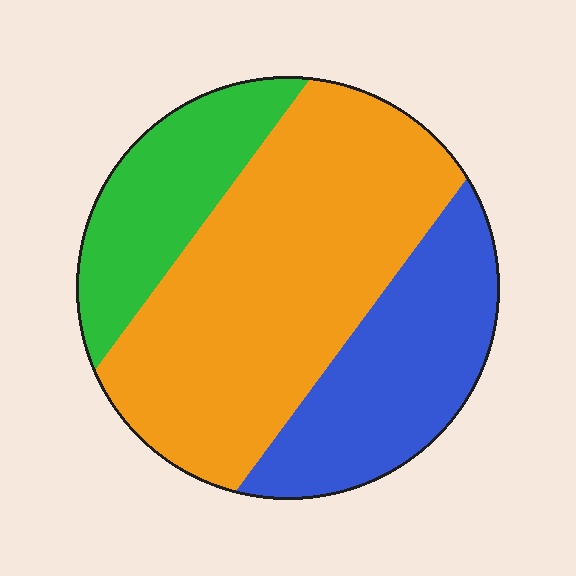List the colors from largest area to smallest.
From largest to smallest: orange, blue, green.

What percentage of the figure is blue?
Blue takes up between a sixth and a third of the figure.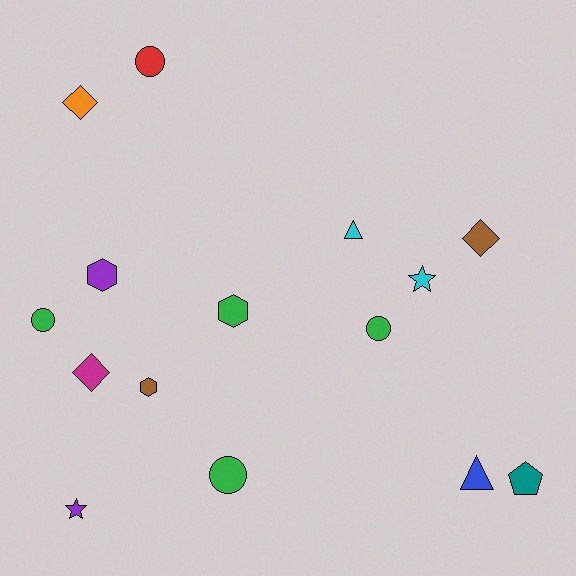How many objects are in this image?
There are 15 objects.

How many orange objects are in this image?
There is 1 orange object.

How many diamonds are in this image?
There are 3 diamonds.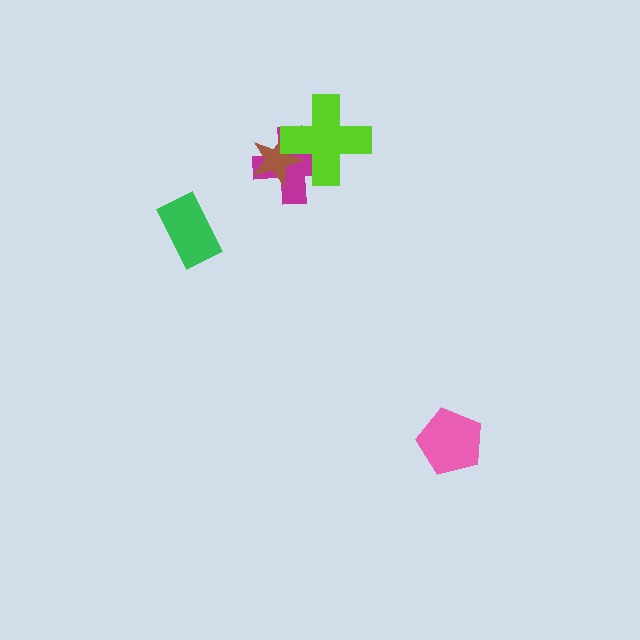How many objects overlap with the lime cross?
2 objects overlap with the lime cross.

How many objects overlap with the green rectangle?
0 objects overlap with the green rectangle.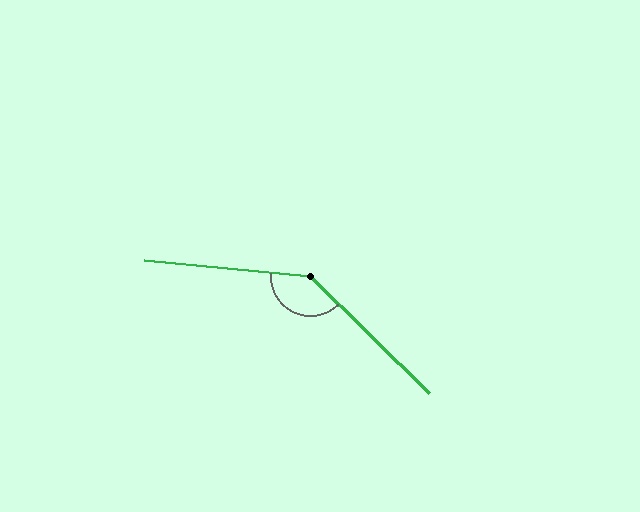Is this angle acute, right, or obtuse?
It is obtuse.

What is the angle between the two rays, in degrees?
Approximately 141 degrees.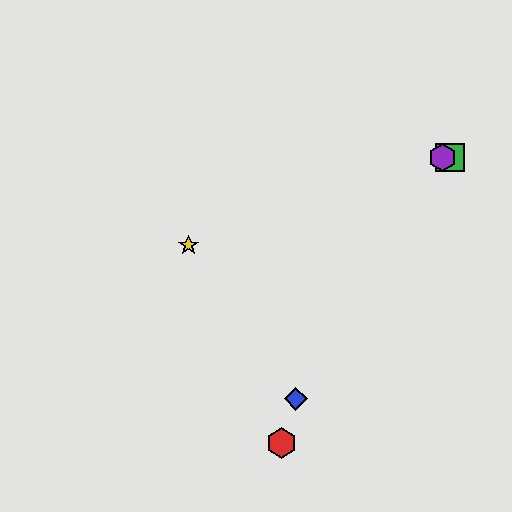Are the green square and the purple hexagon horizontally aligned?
Yes, both are at y≈158.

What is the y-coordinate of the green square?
The green square is at y≈158.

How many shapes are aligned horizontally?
2 shapes (the green square, the purple hexagon) are aligned horizontally.